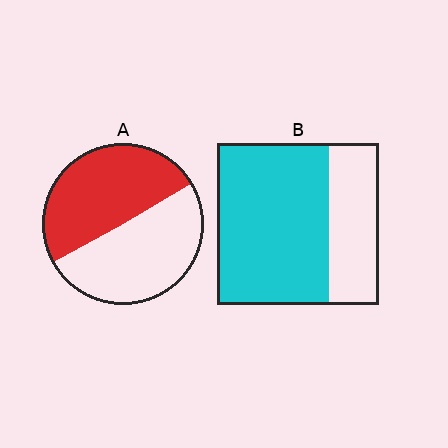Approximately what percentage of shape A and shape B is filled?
A is approximately 50% and B is approximately 70%.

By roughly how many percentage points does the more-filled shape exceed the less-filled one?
By roughly 20 percentage points (B over A).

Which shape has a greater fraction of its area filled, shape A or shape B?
Shape B.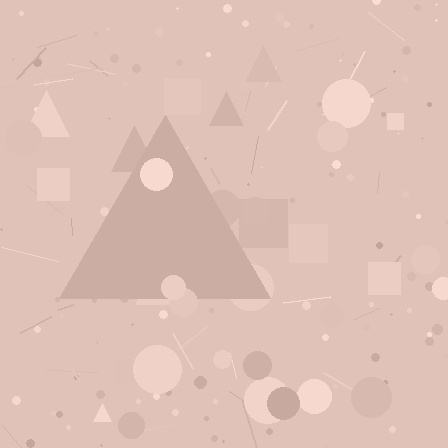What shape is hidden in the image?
A triangle is hidden in the image.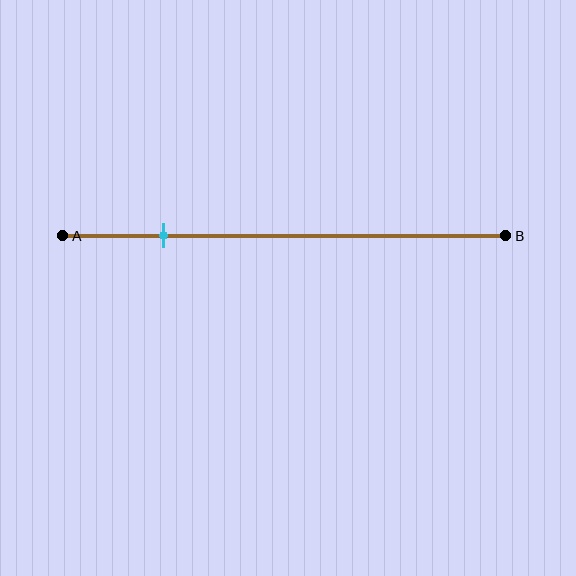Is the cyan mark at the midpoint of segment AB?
No, the mark is at about 25% from A, not at the 50% midpoint.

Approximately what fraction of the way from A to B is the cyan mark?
The cyan mark is approximately 25% of the way from A to B.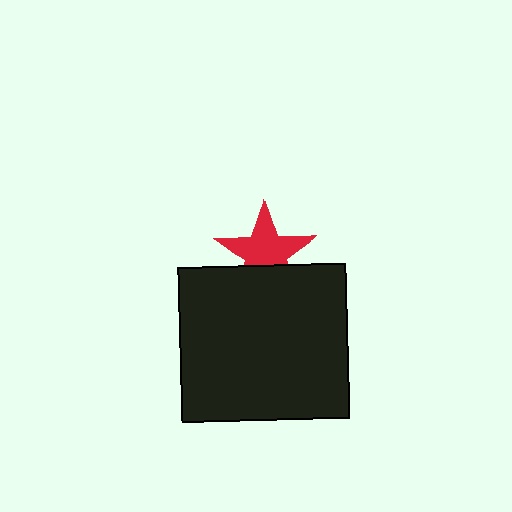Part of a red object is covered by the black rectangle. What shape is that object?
It is a star.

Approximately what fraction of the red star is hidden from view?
Roughly 31% of the red star is hidden behind the black rectangle.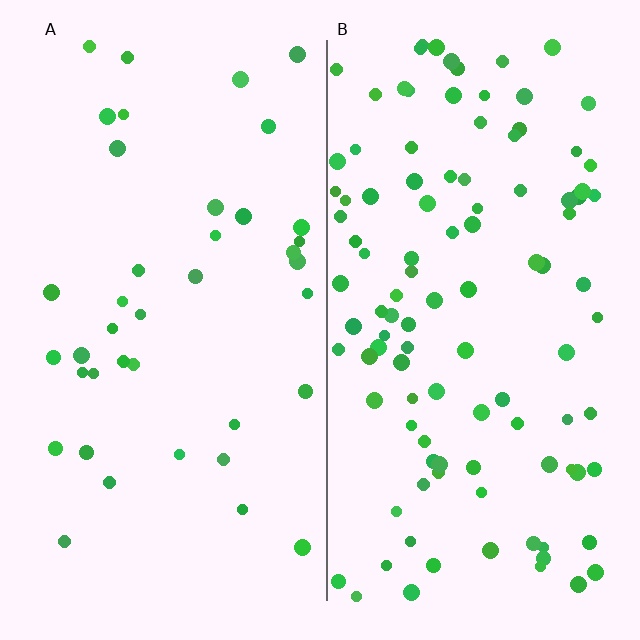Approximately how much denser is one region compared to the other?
Approximately 2.7× — region B over region A.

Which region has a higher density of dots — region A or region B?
B (the right).